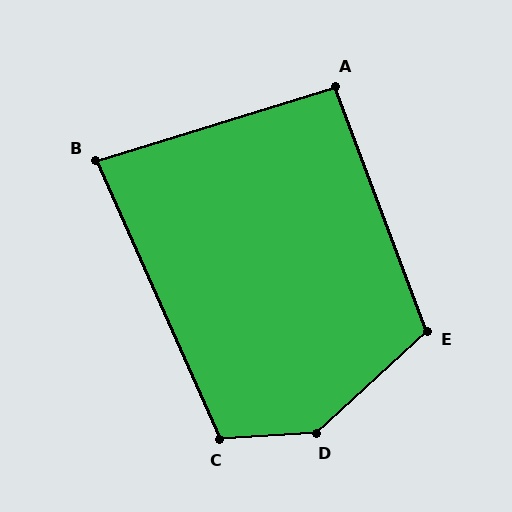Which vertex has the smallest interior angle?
B, at approximately 83 degrees.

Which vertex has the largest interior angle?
D, at approximately 141 degrees.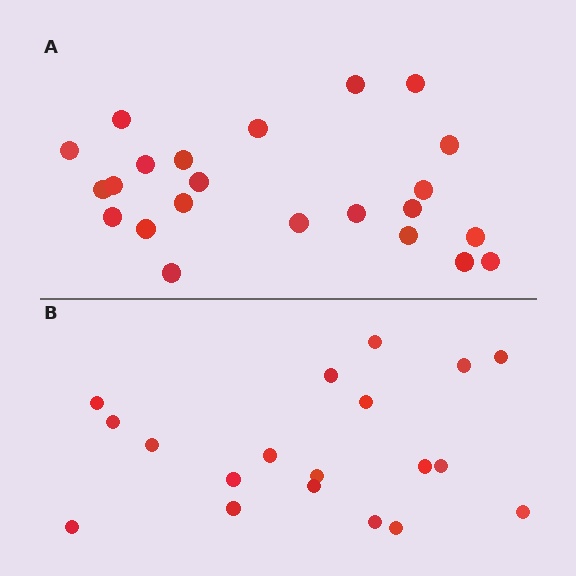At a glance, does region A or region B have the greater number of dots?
Region A (the top region) has more dots.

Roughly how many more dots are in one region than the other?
Region A has about 4 more dots than region B.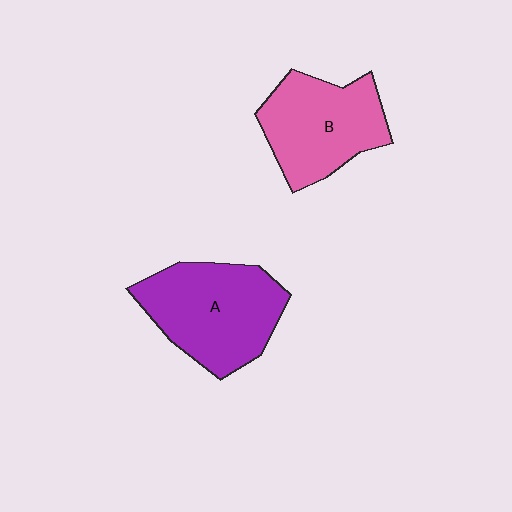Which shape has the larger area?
Shape A (purple).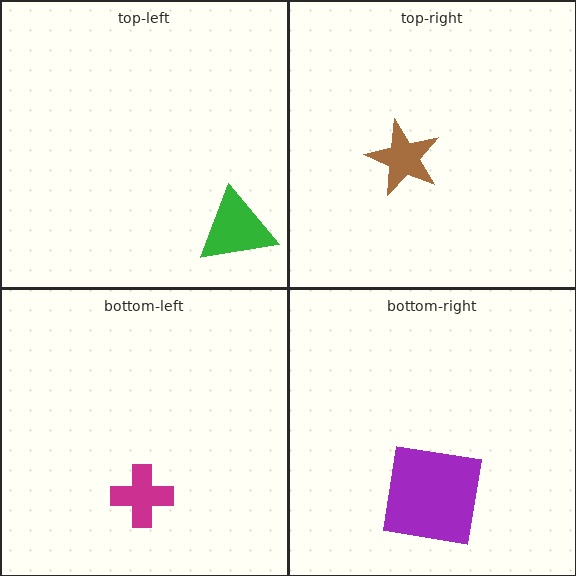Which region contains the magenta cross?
The bottom-left region.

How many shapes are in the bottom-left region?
1.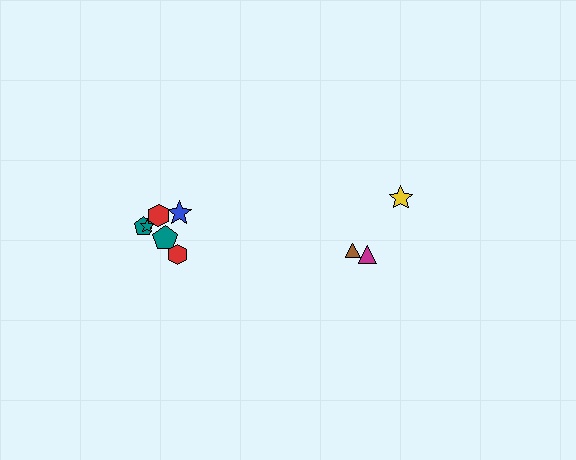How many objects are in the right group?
There are 3 objects.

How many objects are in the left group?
There are 6 objects.